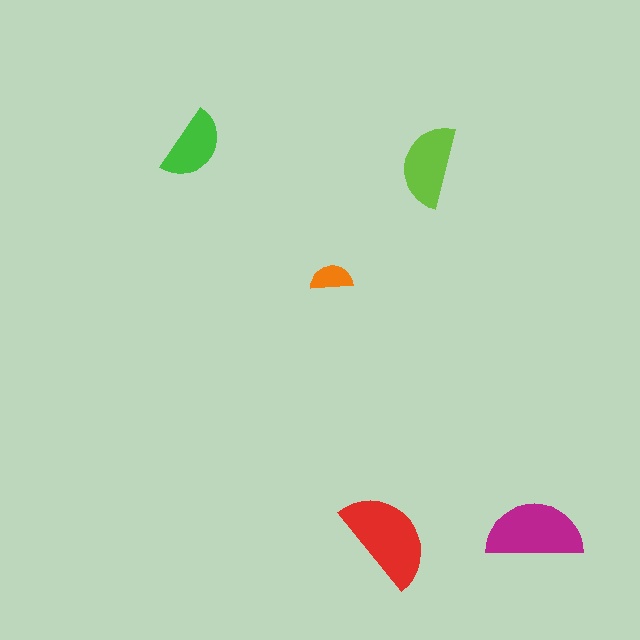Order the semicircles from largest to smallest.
the red one, the magenta one, the lime one, the green one, the orange one.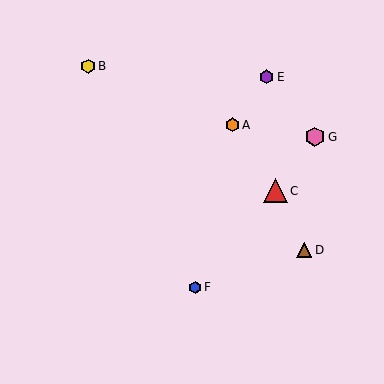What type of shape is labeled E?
Shape E is a purple hexagon.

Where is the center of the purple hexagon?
The center of the purple hexagon is at (267, 77).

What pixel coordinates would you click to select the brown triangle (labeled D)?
Click at (304, 250) to select the brown triangle D.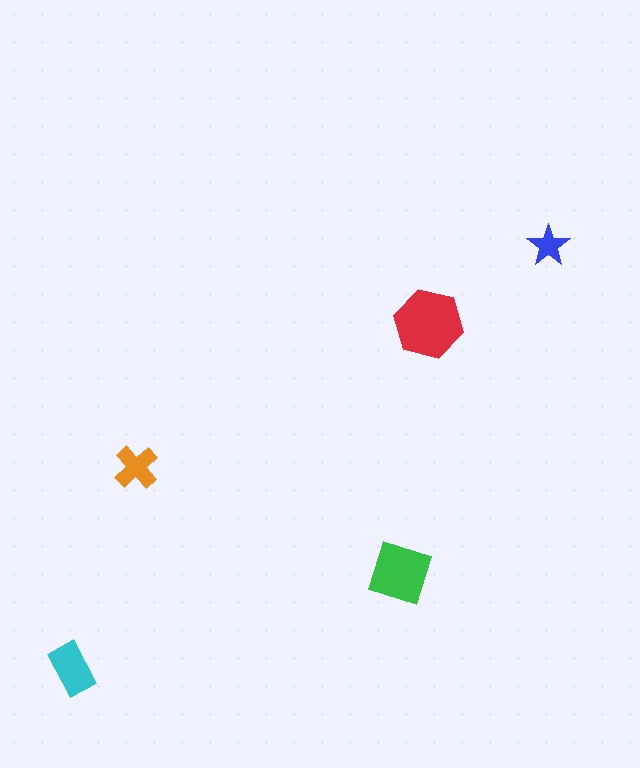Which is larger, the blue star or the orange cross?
The orange cross.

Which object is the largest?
The red hexagon.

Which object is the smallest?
The blue star.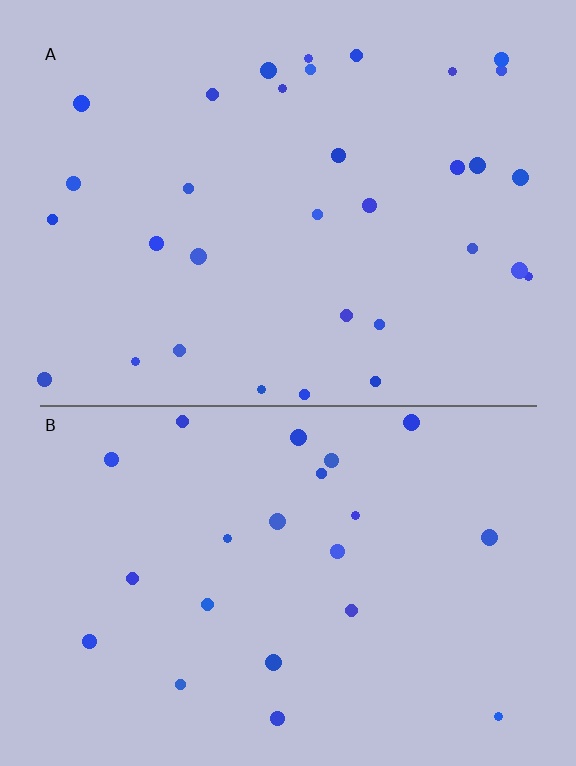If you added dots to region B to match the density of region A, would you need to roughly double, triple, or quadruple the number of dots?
Approximately double.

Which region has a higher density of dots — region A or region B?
A (the top).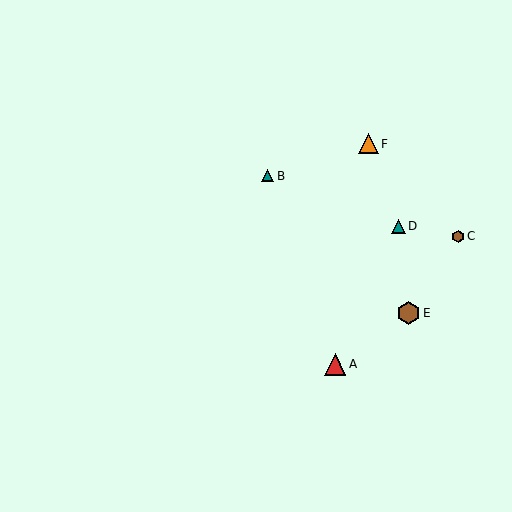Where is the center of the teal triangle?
The center of the teal triangle is at (398, 226).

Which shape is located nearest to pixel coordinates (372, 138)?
The orange triangle (labeled F) at (368, 144) is nearest to that location.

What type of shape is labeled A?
Shape A is a red triangle.